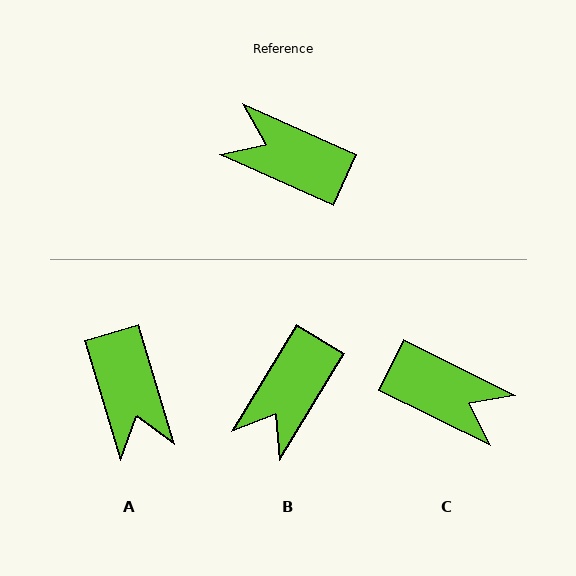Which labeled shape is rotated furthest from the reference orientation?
C, about 178 degrees away.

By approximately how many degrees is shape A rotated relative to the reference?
Approximately 131 degrees counter-clockwise.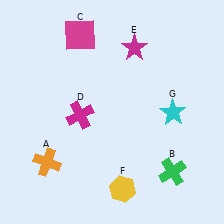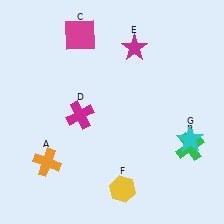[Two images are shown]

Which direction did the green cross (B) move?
The green cross (B) moved up.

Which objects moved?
The objects that moved are: the green cross (B), the cyan star (G).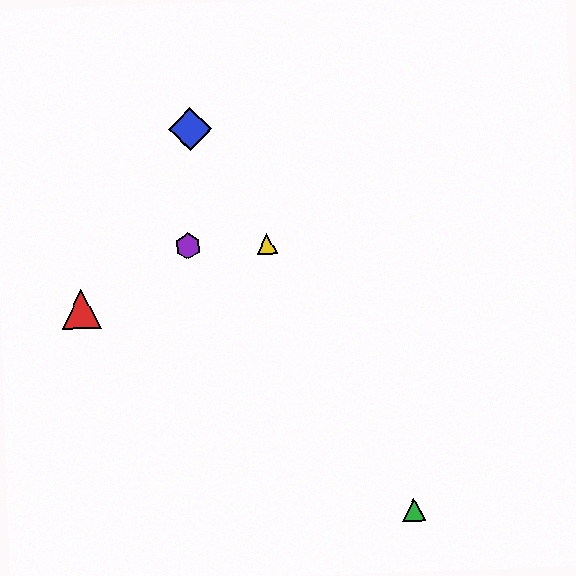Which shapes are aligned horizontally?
The yellow triangle, the purple hexagon are aligned horizontally.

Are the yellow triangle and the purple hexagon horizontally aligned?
Yes, both are at y≈244.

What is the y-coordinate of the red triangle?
The red triangle is at y≈309.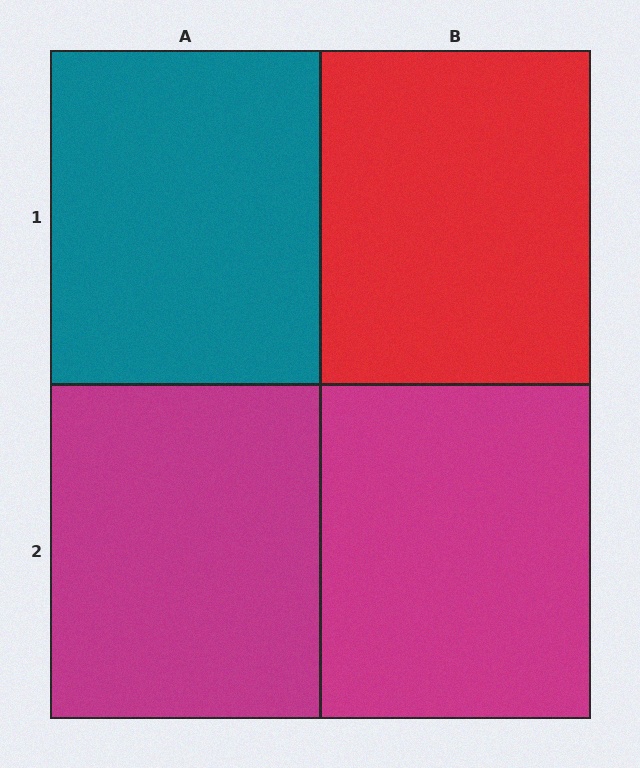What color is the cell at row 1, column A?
Teal.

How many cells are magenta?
2 cells are magenta.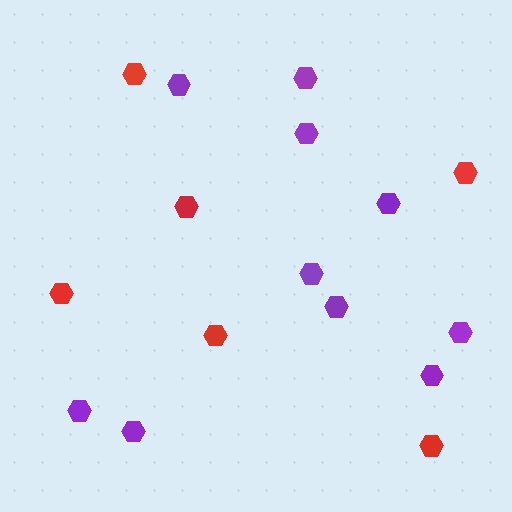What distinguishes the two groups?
There are 2 groups: one group of red hexagons (6) and one group of purple hexagons (10).